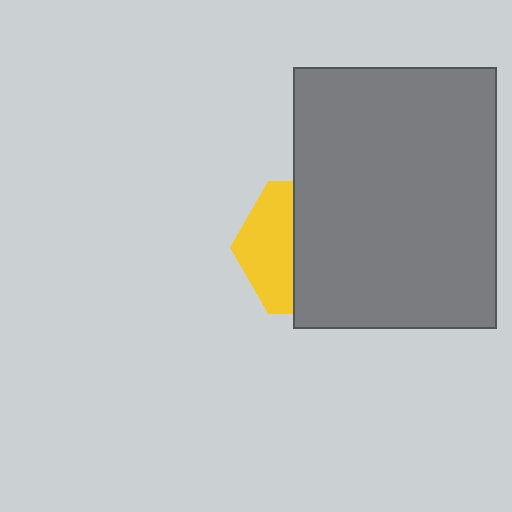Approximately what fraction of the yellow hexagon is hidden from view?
Roughly 61% of the yellow hexagon is hidden behind the gray rectangle.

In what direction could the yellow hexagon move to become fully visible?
The yellow hexagon could move left. That would shift it out from behind the gray rectangle entirely.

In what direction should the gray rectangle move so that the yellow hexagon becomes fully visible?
The gray rectangle should move right. That is the shortest direction to clear the overlap and leave the yellow hexagon fully visible.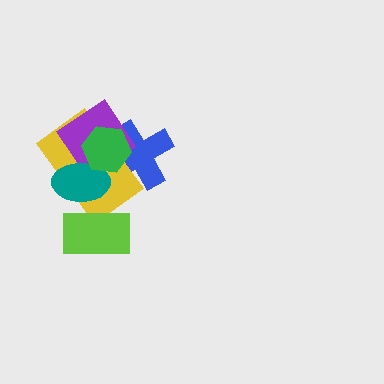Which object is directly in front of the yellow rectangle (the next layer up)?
The purple diamond is directly in front of the yellow rectangle.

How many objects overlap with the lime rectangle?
2 objects overlap with the lime rectangle.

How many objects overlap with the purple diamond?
4 objects overlap with the purple diamond.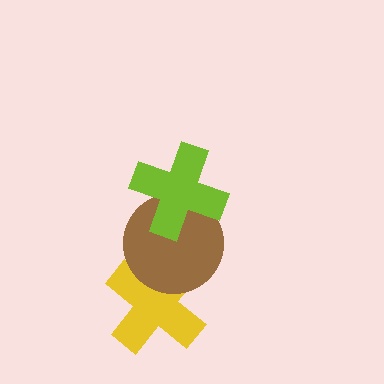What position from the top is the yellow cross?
The yellow cross is 3rd from the top.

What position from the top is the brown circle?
The brown circle is 2nd from the top.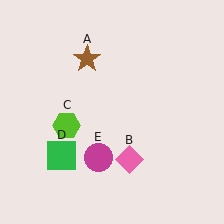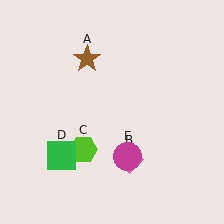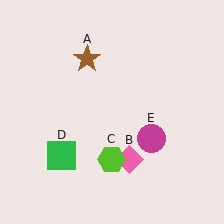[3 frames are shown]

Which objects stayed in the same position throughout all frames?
Brown star (object A) and pink diamond (object B) and green square (object D) remained stationary.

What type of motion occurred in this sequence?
The lime hexagon (object C), magenta circle (object E) rotated counterclockwise around the center of the scene.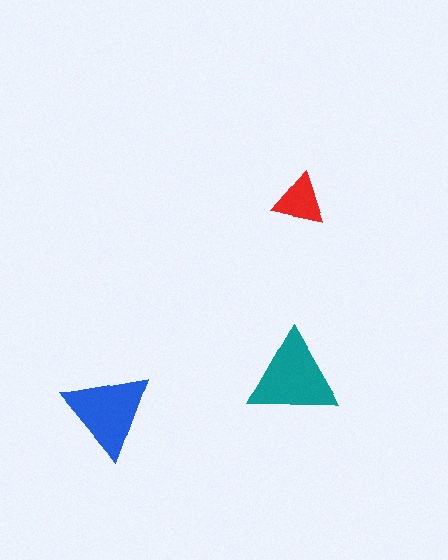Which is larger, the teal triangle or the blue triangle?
The teal one.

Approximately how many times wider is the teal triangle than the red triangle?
About 1.5 times wider.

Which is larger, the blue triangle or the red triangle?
The blue one.